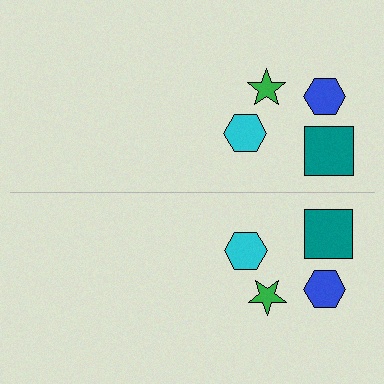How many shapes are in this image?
There are 8 shapes in this image.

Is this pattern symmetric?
Yes, this pattern has bilateral (reflection) symmetry.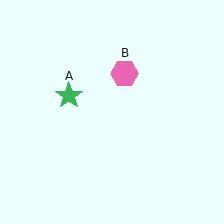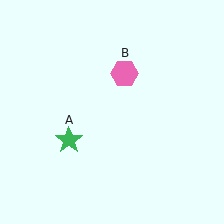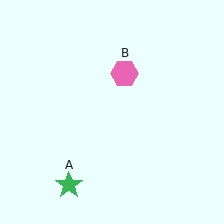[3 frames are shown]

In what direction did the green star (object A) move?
The green star (object A) moved down.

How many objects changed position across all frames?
1 object changed position: green star (object A).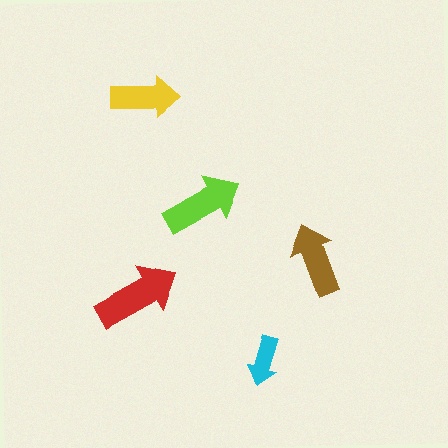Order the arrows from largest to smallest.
the red one, the lime one, the brown one, the yellow one, the cyan one.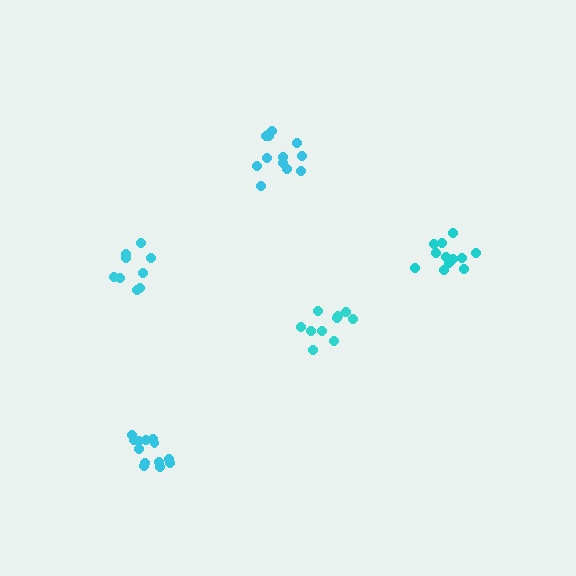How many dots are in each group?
Group 1: 13 dots, Group 2: 13 dots, Group 3: 10 dots, Group 4: 9 dots, Group 5: 12 dots (57 total).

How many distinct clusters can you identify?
There are 5 distinct clusters.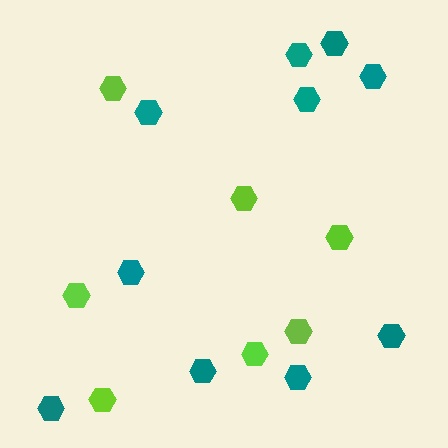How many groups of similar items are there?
There are 2 groups: one group of lime hexagons (7) and one group of teal hexagons (10).